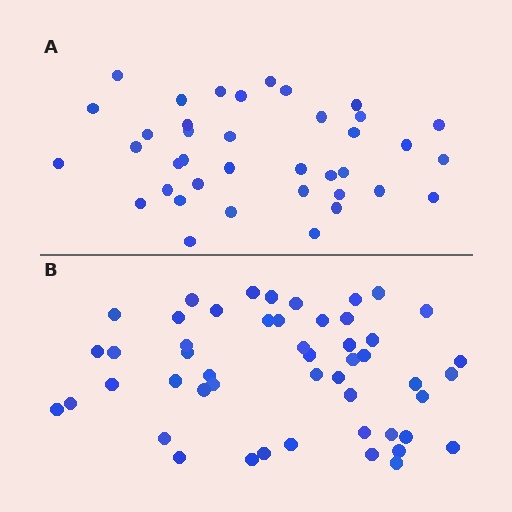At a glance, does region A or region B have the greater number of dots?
Region B (the bottom region) has more dots.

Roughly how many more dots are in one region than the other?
Region B has roughly 12 or so more dots than region A.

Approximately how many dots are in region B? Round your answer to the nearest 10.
About 50 dots.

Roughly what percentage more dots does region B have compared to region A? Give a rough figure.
About 30% more.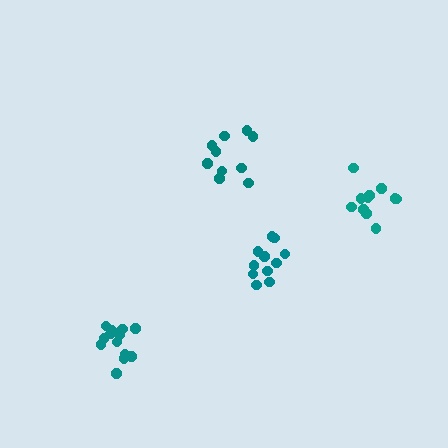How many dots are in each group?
Group 1: 13 dots, Group 2: 11 dots, Group 3: 11 dots, Group 4: 10 dots (45 total).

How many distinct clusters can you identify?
There are 4 distinct clusters.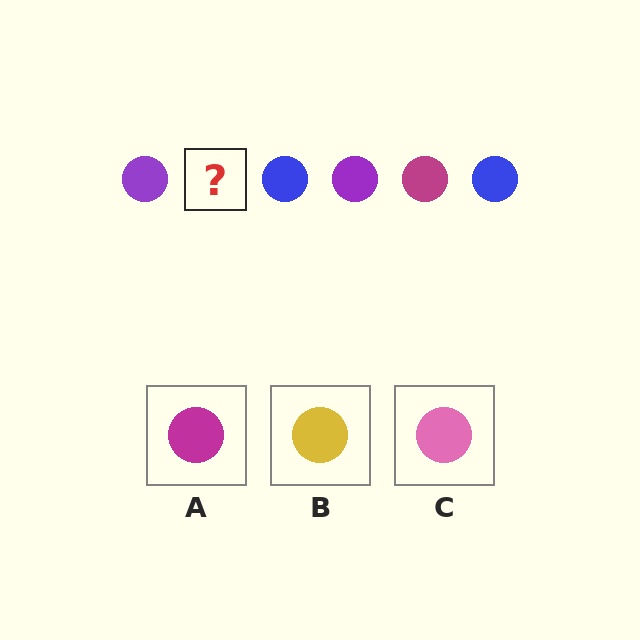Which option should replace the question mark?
Option A.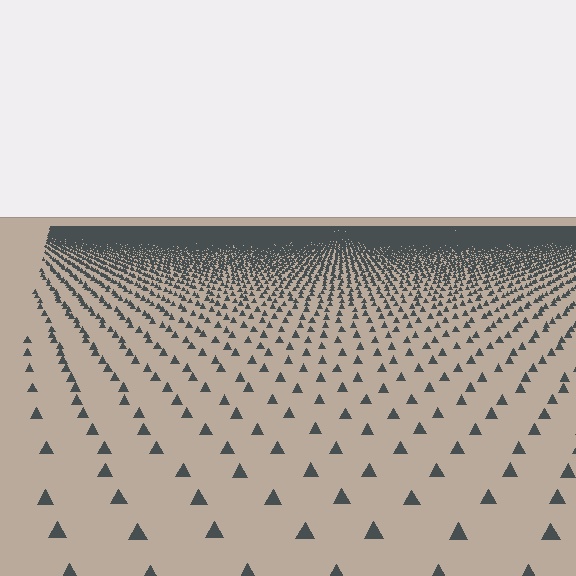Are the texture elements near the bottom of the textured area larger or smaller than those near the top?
Larger. Near the bottom, elements are closer to the viewer and appear at a bigger on-screen size.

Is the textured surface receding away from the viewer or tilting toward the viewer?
The surface is receding away from the viewer. Texture elements get smaller and denser toward the top.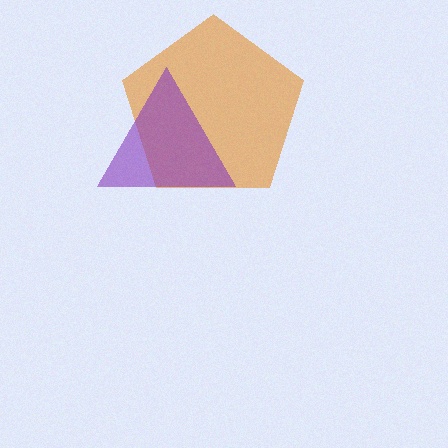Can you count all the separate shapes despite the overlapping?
Yes, there are 2 separate shapes.